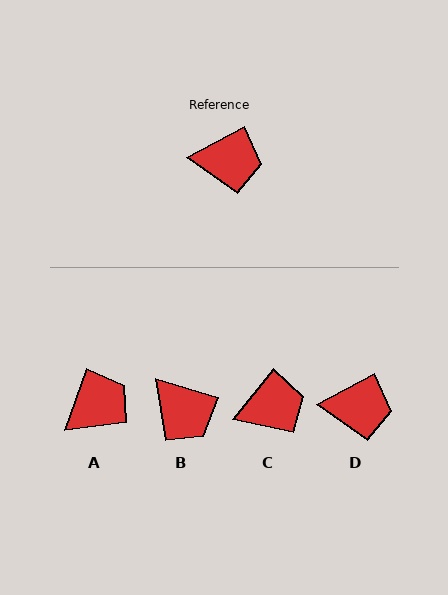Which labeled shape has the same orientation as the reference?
D.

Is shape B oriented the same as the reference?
No, it is off by about 45 degrees.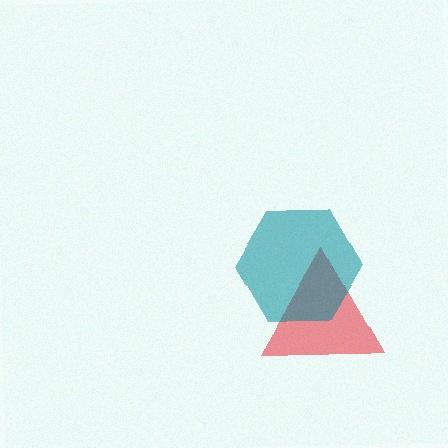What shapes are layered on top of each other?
The layered shapes are: a red triangle, a teal hexagon.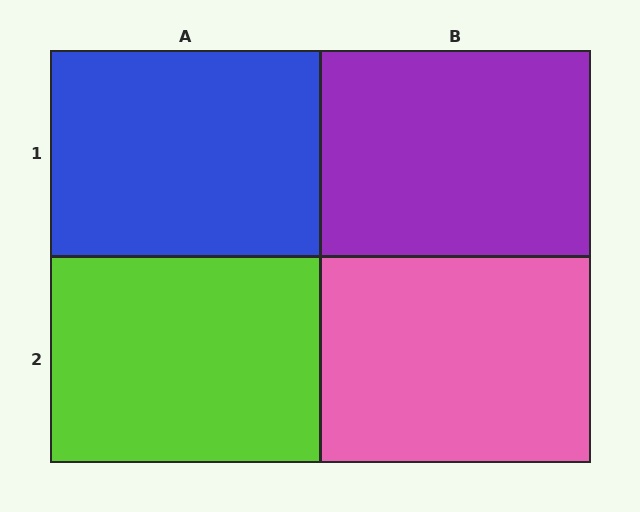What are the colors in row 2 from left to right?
Lime, pink.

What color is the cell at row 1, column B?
Purple.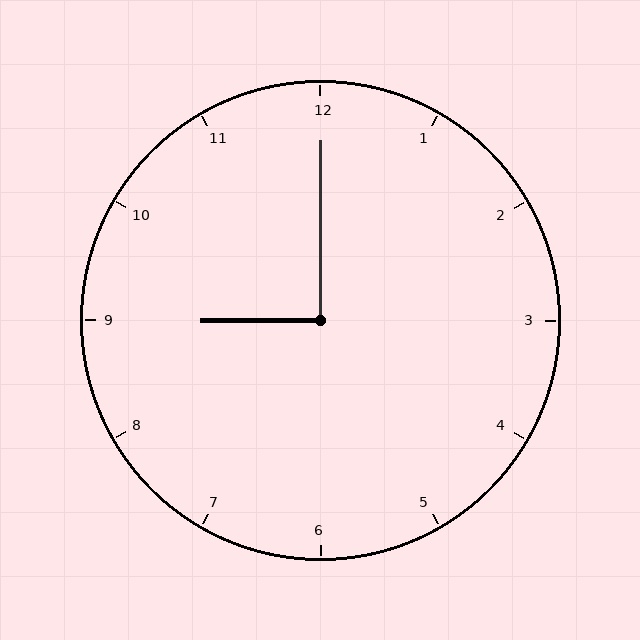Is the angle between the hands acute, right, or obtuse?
It is right.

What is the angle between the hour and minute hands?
Approximately 90 degrees.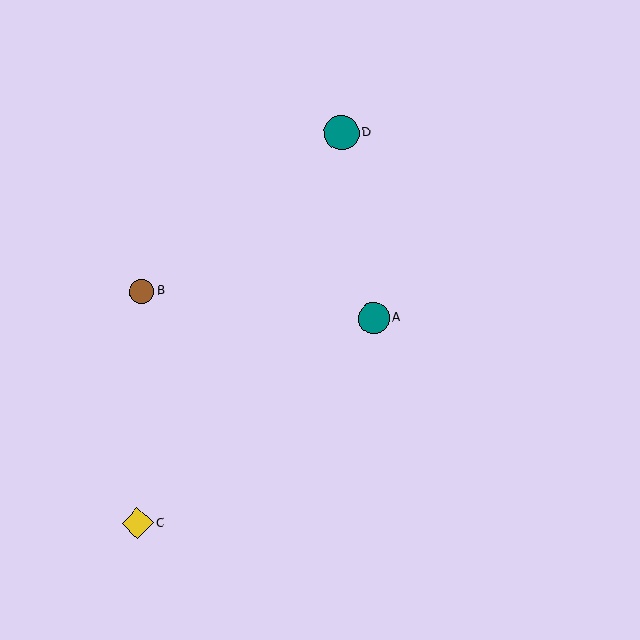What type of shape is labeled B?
Shape B is a brown circle.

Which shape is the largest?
The teal circle (labeled D) is the largest.